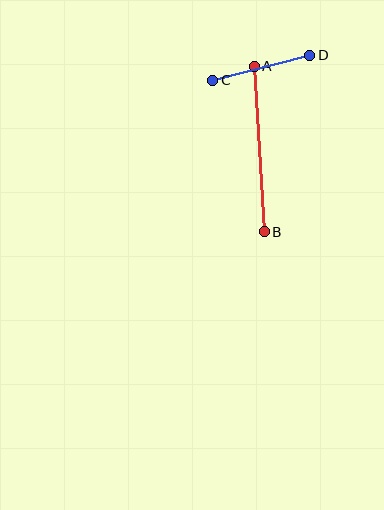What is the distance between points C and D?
The distance is approximately 100 pixels.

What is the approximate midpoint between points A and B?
The midpoint is at approximately (259, 149) pixels.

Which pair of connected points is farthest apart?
Points A and B are farthest apart.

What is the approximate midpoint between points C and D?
The midpoint is at approximately (261, 68) pixels.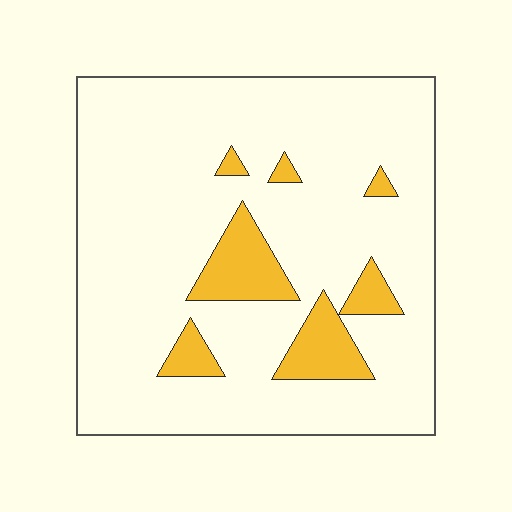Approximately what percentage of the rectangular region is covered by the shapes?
Approximately 15%.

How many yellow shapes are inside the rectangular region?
7.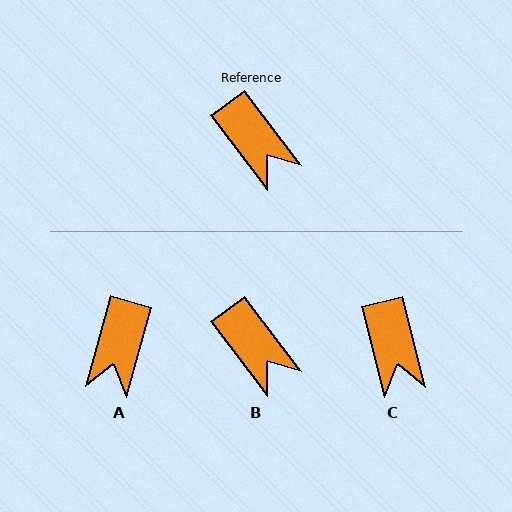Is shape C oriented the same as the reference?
No, it is off by about 23 degrees.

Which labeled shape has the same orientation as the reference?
B.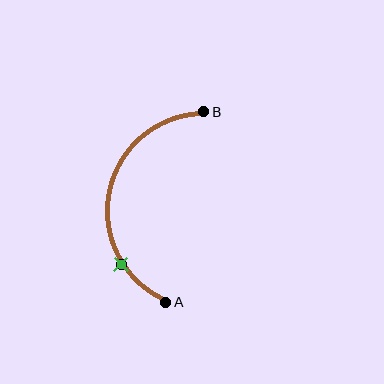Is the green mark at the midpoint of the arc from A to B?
No. The green mark lies on the arc but is closer to endpoint A. The arc midpoint would be at the point on the curve equidistant along the arc from both A and B.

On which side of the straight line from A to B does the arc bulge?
The arc bulges to the left of the straight line connecting A and B.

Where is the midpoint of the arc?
The arc midpoint is the point on the curve farthest from the straight line joining A and B. It sits to the left of that line.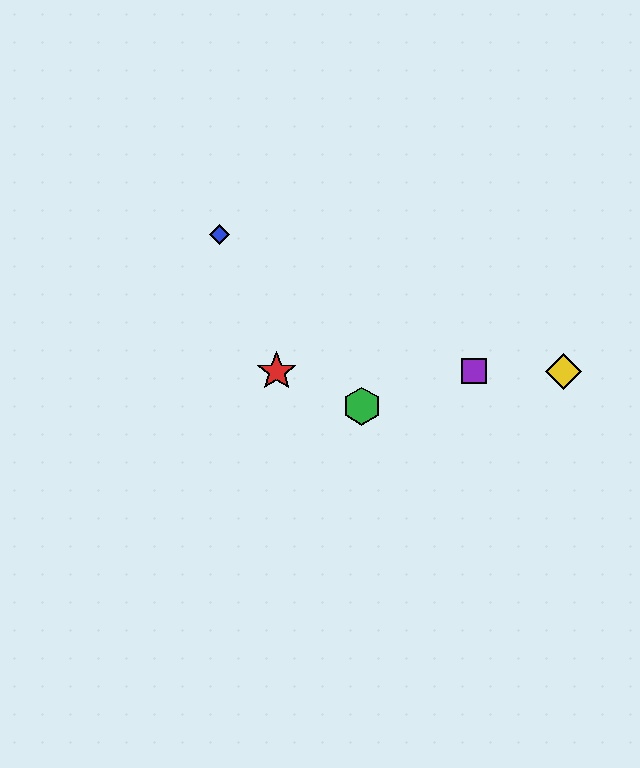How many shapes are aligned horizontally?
3 shapes (the red star, the yellow diamond, the purple square) are aligned horizontally.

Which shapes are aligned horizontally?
The red star, the yellow diamond, the purple square are aligned horizontally.